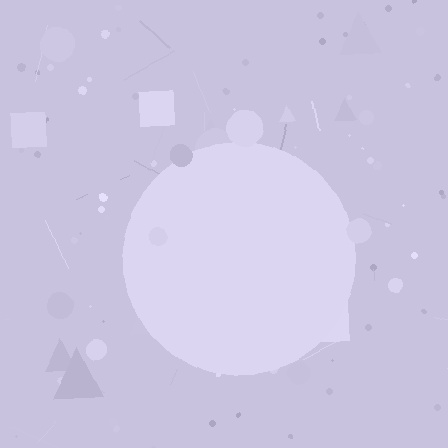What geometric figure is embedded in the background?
A circle is embedded in the background.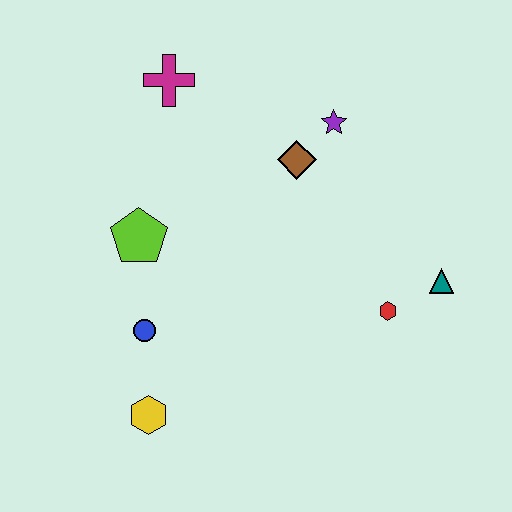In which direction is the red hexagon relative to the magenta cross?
The red hexagon is below the magenta cross.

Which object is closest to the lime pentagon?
The blue circle is closest to the lime pentagon.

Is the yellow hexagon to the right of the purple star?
No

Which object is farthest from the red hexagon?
The magenta cross is farthest from the red hexagon.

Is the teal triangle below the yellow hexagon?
No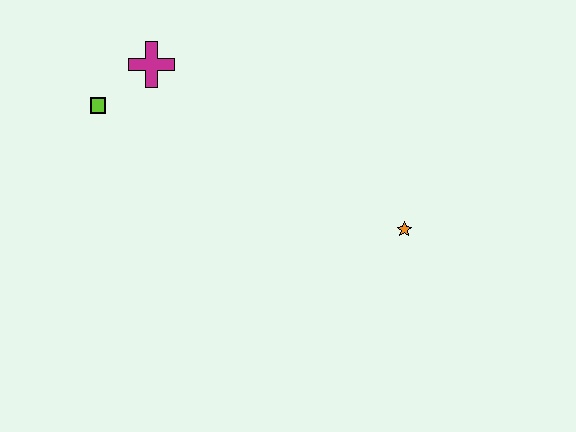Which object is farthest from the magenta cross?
The orange star is farthest from the magenta cross.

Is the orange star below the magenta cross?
Yes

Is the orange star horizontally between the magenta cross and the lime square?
No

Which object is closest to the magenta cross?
The lime square is closest to the magenta cross.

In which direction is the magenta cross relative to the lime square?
The magenta cross is to the right of the lime square.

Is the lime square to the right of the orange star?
No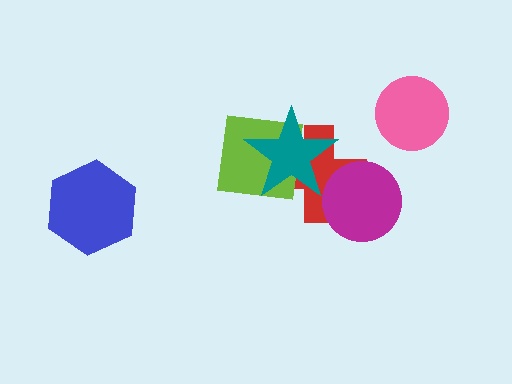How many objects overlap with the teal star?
2 objects overlap with the teal star.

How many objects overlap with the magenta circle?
1 object overlaps with the magenta circle.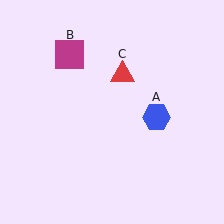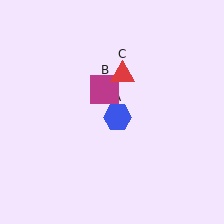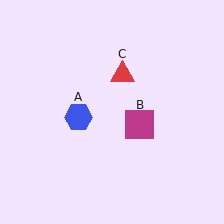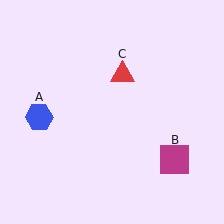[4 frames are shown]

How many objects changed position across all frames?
2 objects changed position: blue hexagon (object A), magenta square (object B).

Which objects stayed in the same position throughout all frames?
Red triangle (object C) remained stationary.